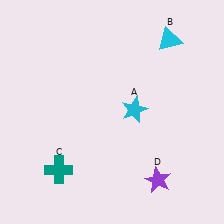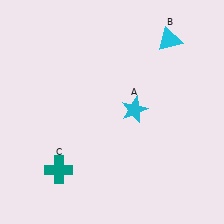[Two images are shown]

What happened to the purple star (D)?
The purple star (D) was removed in Image 2. It was in the bottom-right area of Image 1.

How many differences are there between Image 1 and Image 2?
There is 1 difference between the two images.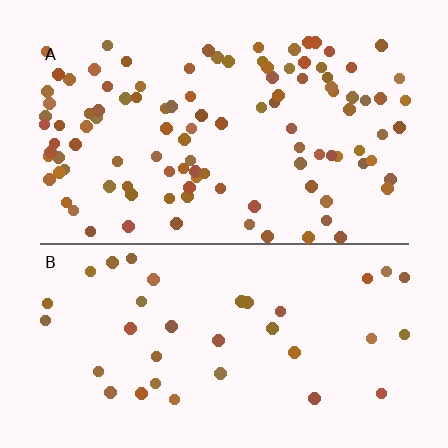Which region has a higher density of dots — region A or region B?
A (the top).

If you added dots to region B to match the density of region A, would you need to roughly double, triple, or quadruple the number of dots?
Approximately triple.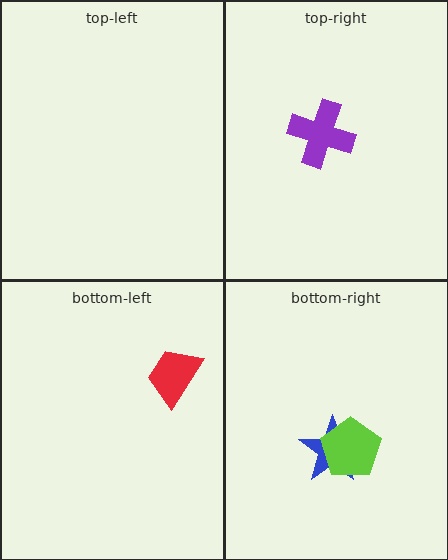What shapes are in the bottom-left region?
The red trapezoid.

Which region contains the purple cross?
The top-right region.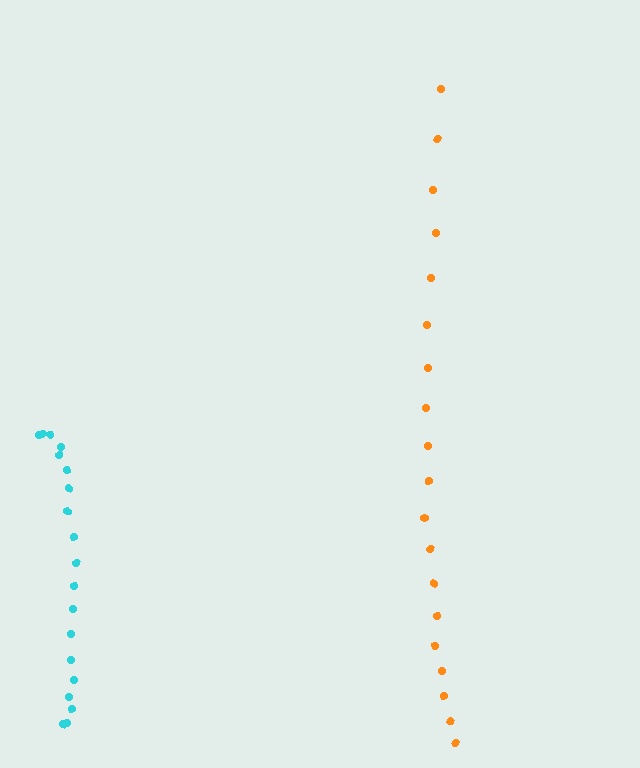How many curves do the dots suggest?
There are 2 distinct paths.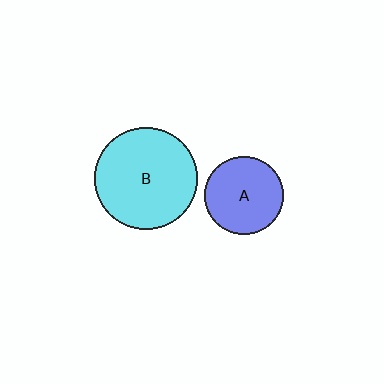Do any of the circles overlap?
No, none of the circles overlap.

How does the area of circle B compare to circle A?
Approximately 1.7 times.